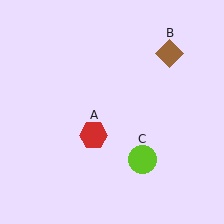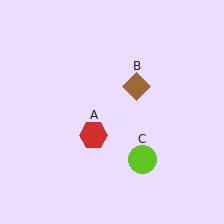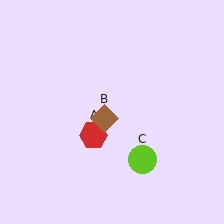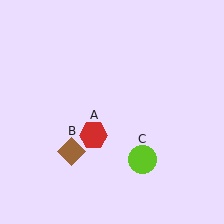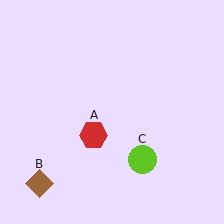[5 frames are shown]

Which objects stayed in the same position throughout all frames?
Red hexagon (object A) and lime circle (object C) remained stationary.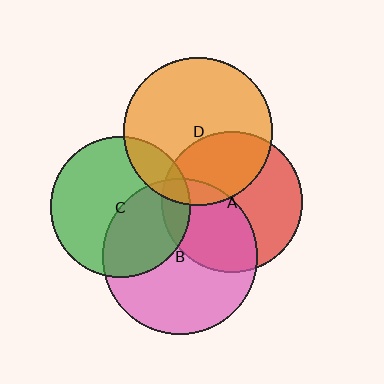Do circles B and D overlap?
Yes.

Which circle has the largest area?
Circle B (pink).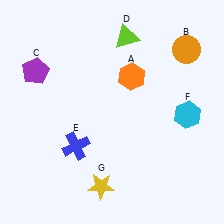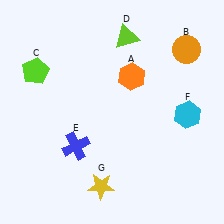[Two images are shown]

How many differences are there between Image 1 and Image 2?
There is 1 difference between the two images.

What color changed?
The pentagon (C) changed from purple in Image 1 to lime in Image 2.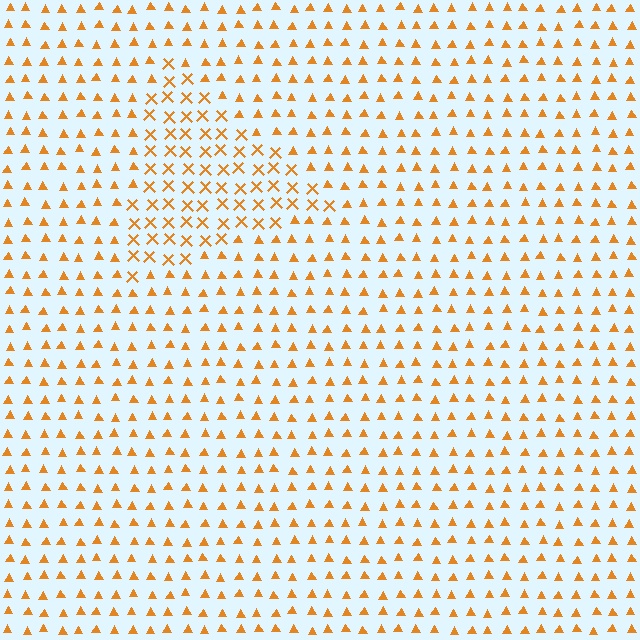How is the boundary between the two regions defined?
The boundary is defined by a change in element shape: X marks inside vs. triangles outside. All elements share the same color and spacing.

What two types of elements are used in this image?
The image uses X marks inside the triangle region and triangles outside it.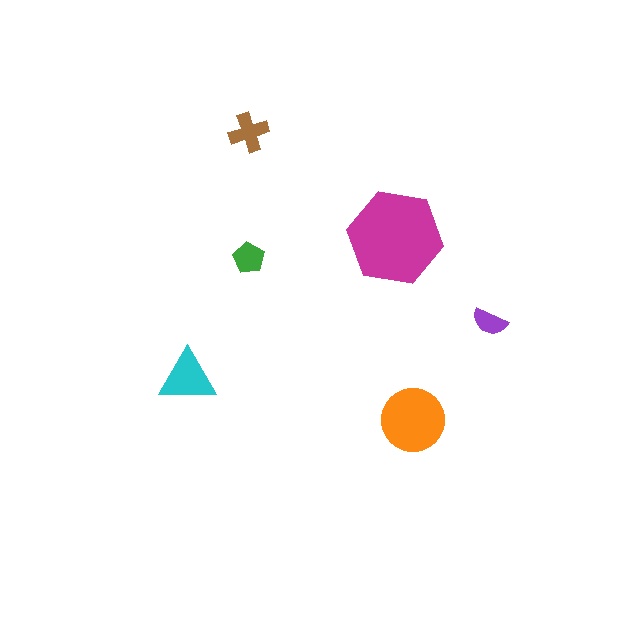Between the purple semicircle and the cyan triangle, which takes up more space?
The cyan triangle.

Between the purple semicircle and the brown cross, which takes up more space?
The brown cross.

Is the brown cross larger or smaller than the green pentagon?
Larger.